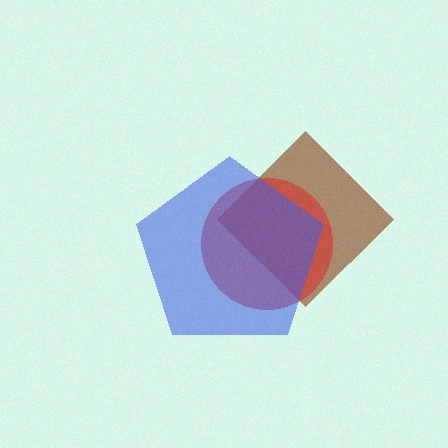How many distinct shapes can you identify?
There are 3 distinct shapes: a brown diamond, a red circle, a blue pentagon.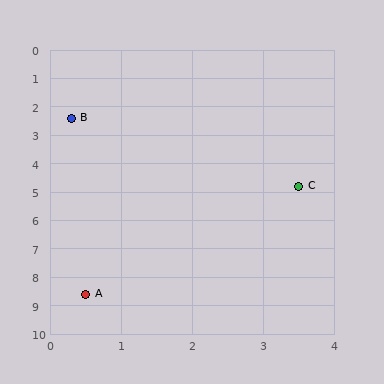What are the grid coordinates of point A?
Point A is at approximately (0.5, 8.6).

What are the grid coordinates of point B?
Point B is at approximately (0.3, 2.4).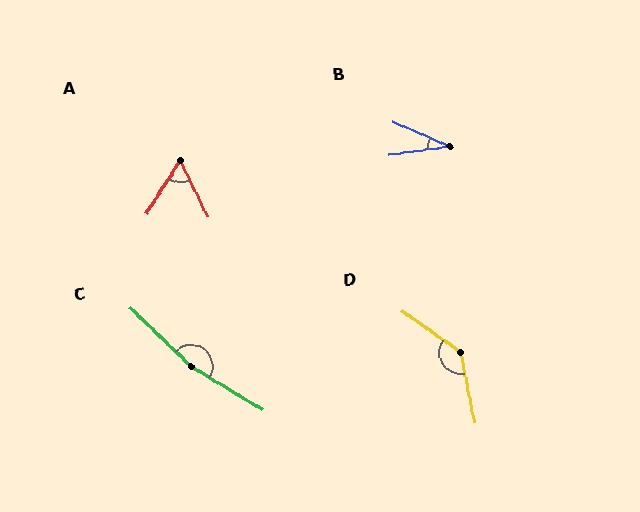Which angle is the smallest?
B, at approximately 32 degrees.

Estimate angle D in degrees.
Approximately 137 degrees.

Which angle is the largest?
C, at approximately 168 degrees.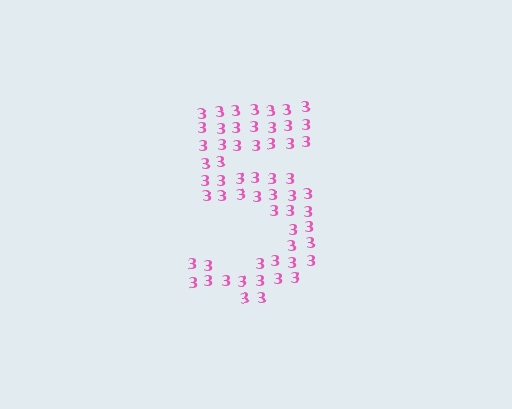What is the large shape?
The large shape is the digit 5.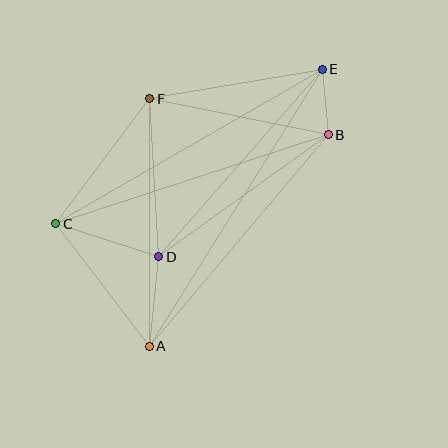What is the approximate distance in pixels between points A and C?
The distance between A and C is approximately 154 pixels.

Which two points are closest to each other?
Points B and E are closest to each other.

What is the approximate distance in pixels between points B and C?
The distance between B and C is approximately 286 pixels.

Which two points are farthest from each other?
Points A and E are farthest from each other.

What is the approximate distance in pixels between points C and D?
The distance between C and D is approximately 108 pixels.